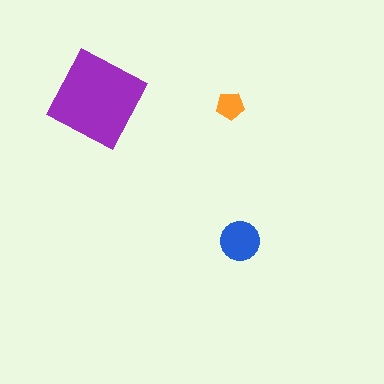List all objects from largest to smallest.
The purple diamond, the blue circle, the orange pentagon.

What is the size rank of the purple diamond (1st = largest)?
1st.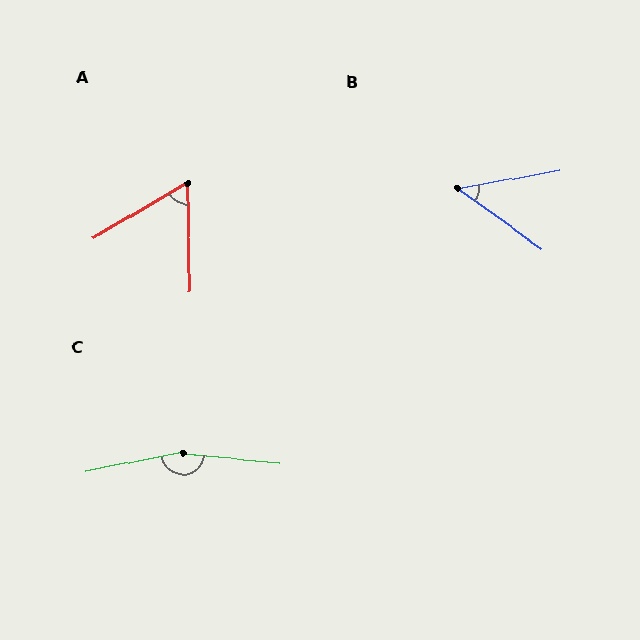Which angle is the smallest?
B, at approximately 46 degrees.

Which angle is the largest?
C, at approximately 163 degrees.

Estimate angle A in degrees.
Approximately 60 degrees.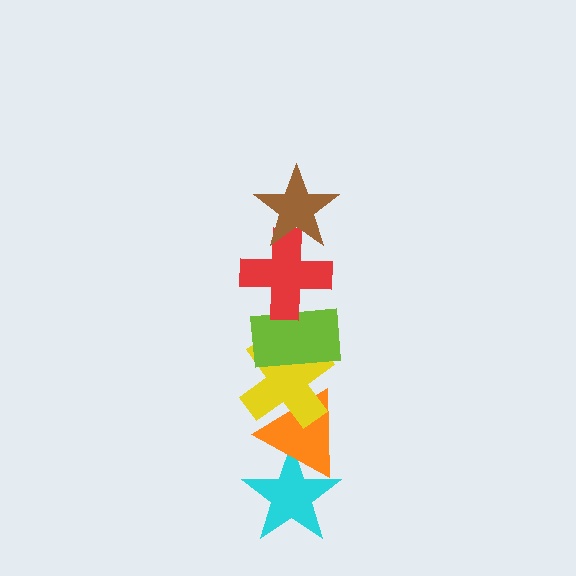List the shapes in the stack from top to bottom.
From top to bottom: the brown star, the red cross, the lime rectangle, the yellow cross, the orange triangle, the cyan star.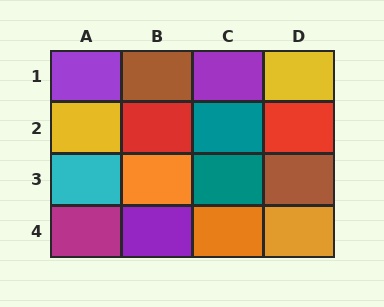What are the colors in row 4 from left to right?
Magenta, purple, orange, orange.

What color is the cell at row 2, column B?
Red.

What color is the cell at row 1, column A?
Purple.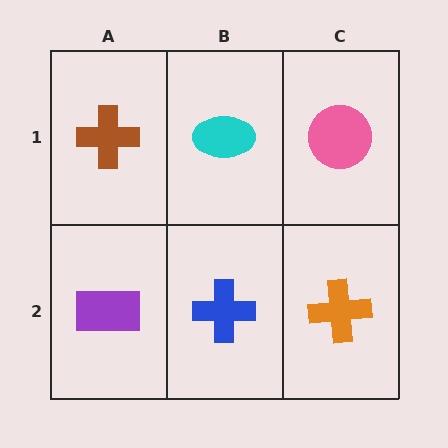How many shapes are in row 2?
3 shapes.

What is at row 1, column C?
A pink circle.